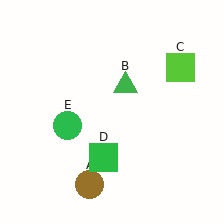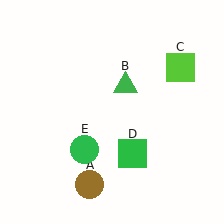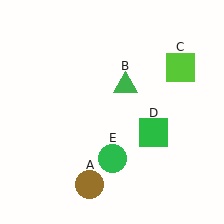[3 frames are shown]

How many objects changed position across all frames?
2 objects changed position: green square (object D), green circle (object E).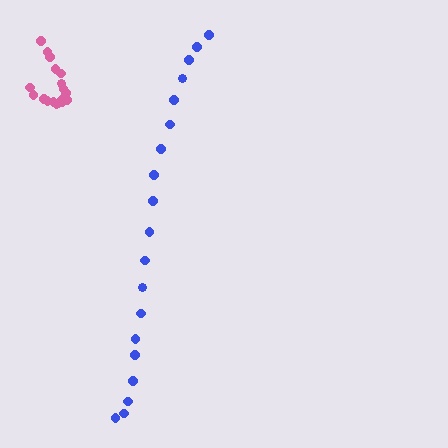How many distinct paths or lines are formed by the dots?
There are 2 distinct paths.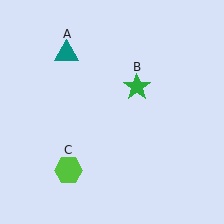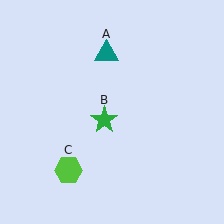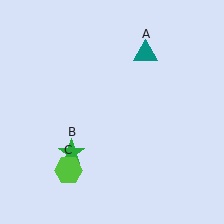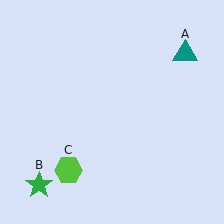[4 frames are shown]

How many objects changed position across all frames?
2 objects changed position: teal triangle (object A), green star (object B).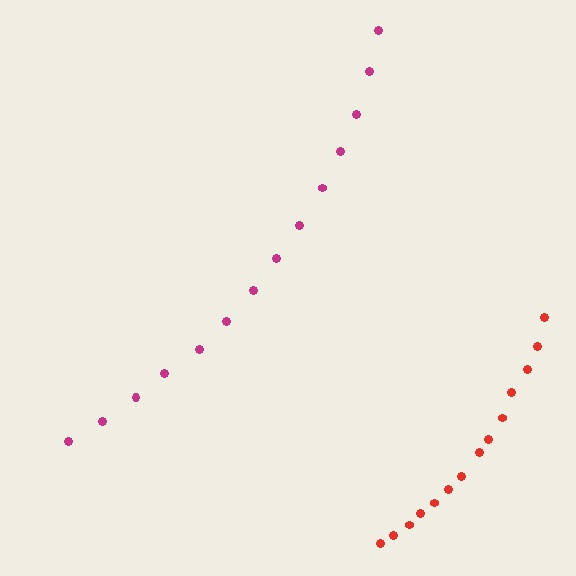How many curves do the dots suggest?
There are 2 distinct paths.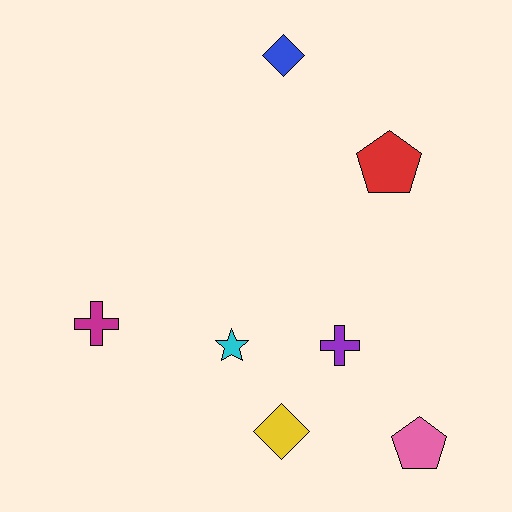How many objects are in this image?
There are 7 objects.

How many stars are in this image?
There is 1 star.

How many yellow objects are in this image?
There is 1 yellow object.